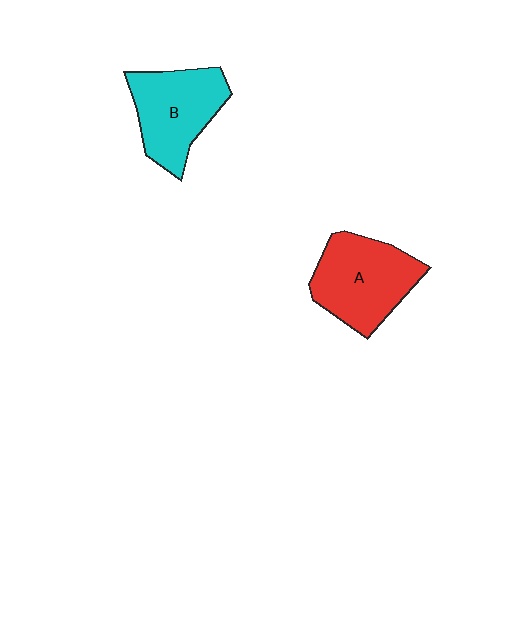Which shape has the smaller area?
Shape B (cyan).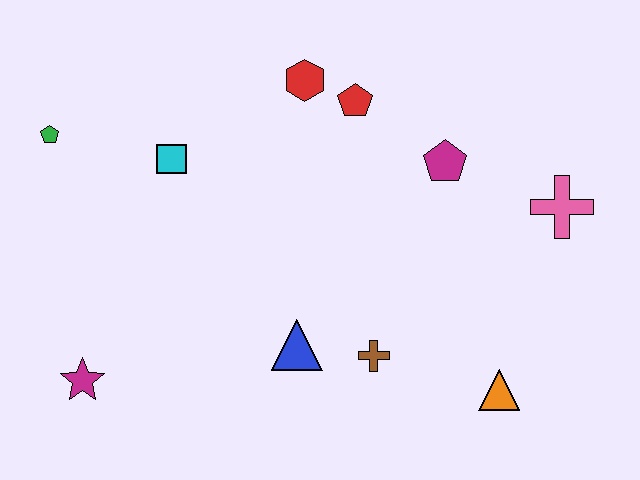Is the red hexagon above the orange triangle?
Yes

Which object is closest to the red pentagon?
The red hexagon is closest to the red pentagon.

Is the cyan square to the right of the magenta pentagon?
No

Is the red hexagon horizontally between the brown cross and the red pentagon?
No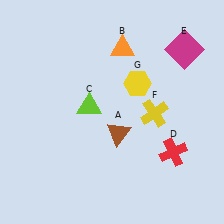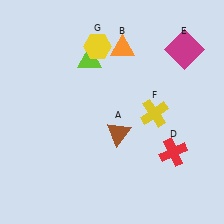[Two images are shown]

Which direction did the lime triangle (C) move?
The lime triangle (C) moved up.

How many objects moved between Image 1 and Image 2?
2 objects moved between the two images.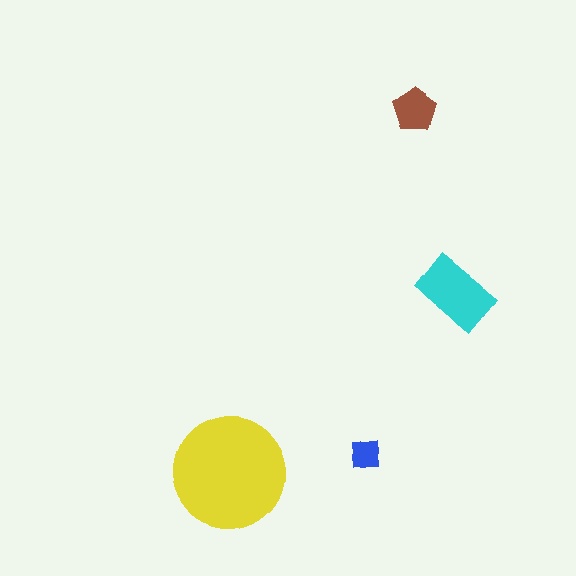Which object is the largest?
The yellow circle.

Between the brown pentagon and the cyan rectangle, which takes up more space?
The cyan rectangle.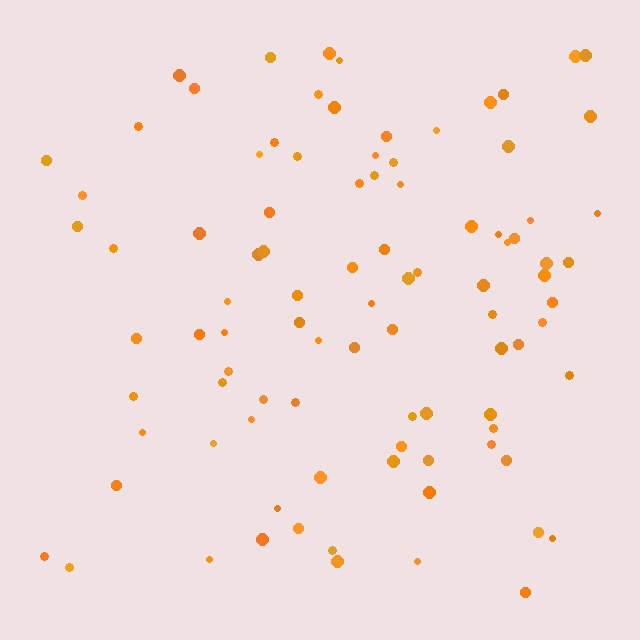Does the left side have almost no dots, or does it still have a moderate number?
Still a moderate number, just noticeably fewer than the right.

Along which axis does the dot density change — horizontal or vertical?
Horizontal.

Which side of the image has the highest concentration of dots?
The right.